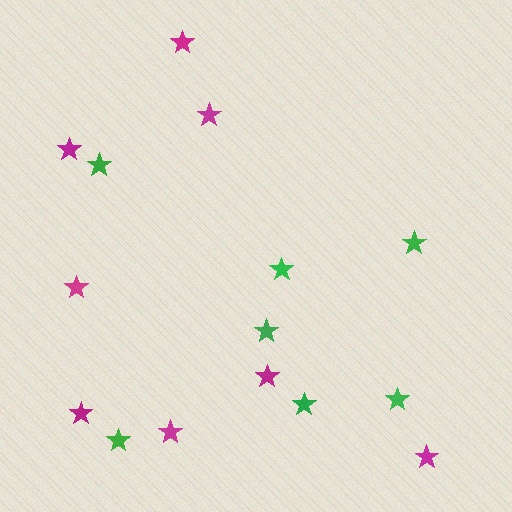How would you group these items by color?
There are 2 groups: one group of magenta stars (8) and one group of green stars (7).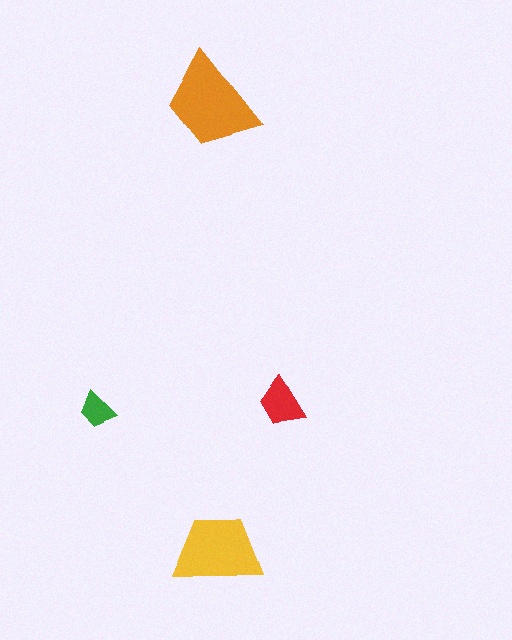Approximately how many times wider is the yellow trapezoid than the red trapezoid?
About 2 times wider.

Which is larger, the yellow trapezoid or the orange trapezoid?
The orange one.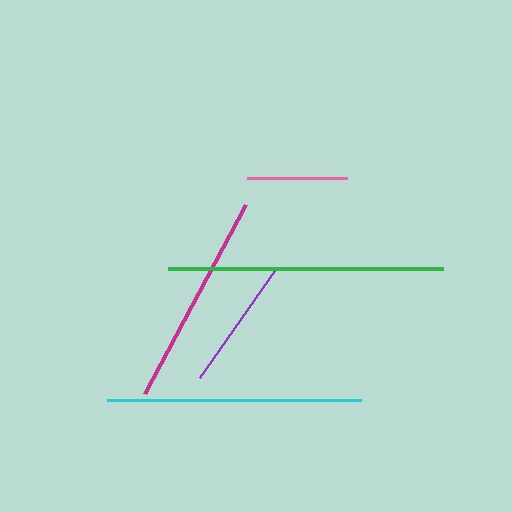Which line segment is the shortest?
The pink line is the shortest at approximately 100 pixels.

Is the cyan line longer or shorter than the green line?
The green line is longer than the cyan line.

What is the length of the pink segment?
The pink segment is approximately 100 pixels long.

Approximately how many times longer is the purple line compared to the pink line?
The purple line is approximately 1.3 times the length of the pink line.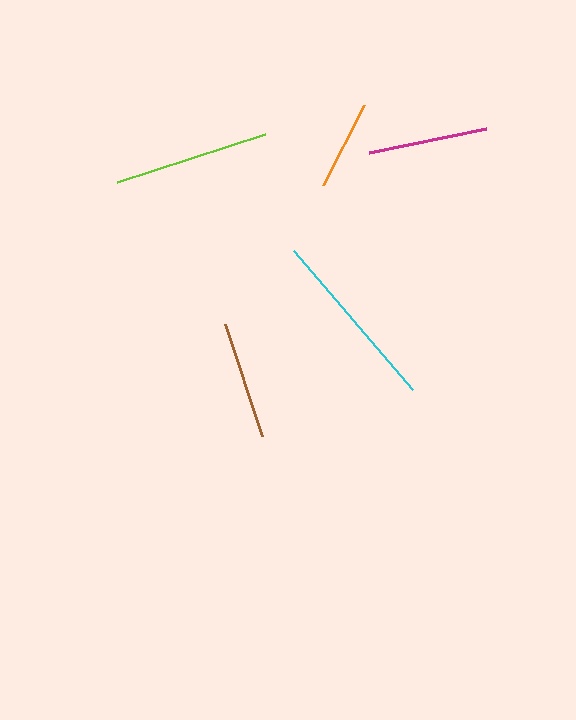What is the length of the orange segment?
The orange segment is approximately 90 pixels long.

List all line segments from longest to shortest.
From longest to shortest: cyan, lime, magenta, brown, orange.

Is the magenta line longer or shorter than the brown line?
The magenta line is longer than the brown line.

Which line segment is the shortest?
The orange line is the shortest at approximately 90 pixels.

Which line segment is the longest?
The cyan line is the longest at approximately 183 pixels.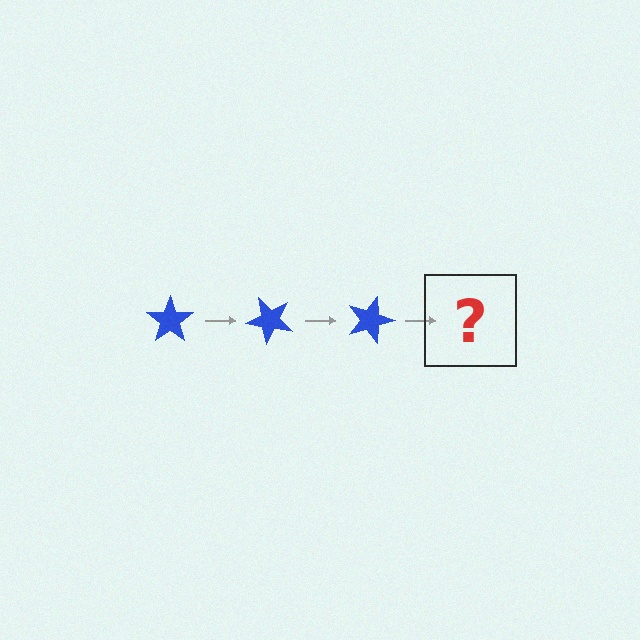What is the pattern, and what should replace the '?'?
The pattern is that the star rotates 45 degrees each step. The '?' should be a blue star rotated 135 degrees.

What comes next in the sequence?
The next element should be a blue star rotated 135 degrees.